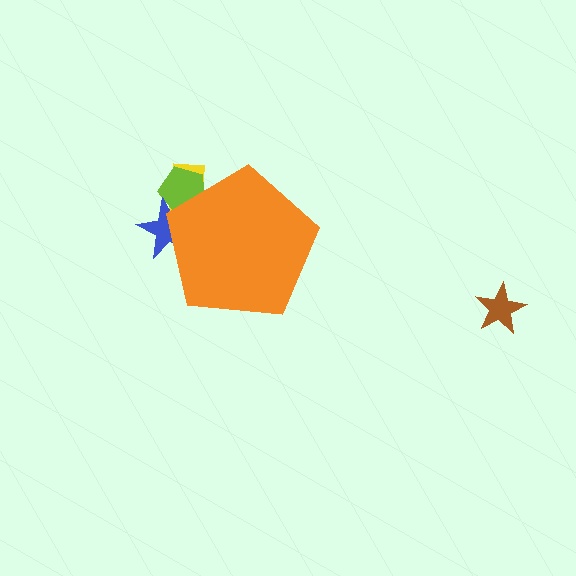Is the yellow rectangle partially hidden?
Yes, the yellow rectangle is partially hidden behind the orange pentagon.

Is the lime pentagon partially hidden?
Yes, the lime pentagon is partially hidden behind the orange pentagon.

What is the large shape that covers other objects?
An orange pentagon.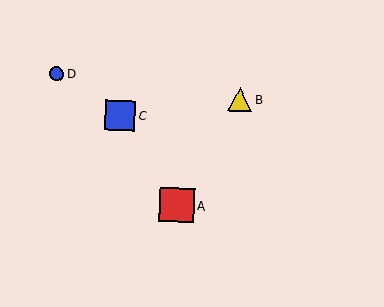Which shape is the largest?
The red square (labeled A) is the largest.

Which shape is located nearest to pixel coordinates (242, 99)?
The yellow triangle (labeled B) at (240, 99) is nearest to that location.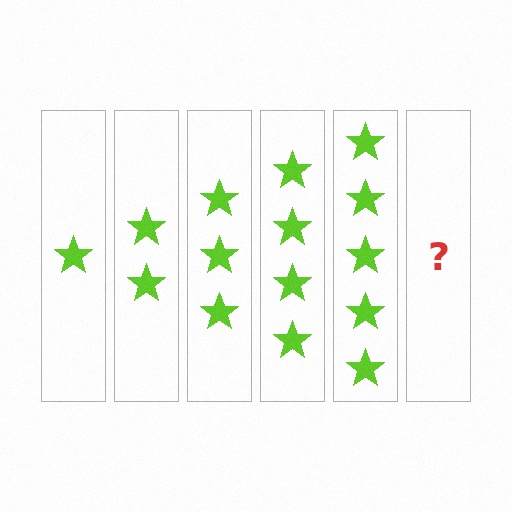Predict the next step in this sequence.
The next step is 6 stars.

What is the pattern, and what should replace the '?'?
The pattern is that each step adds one more star. The '?' should be 6 stars.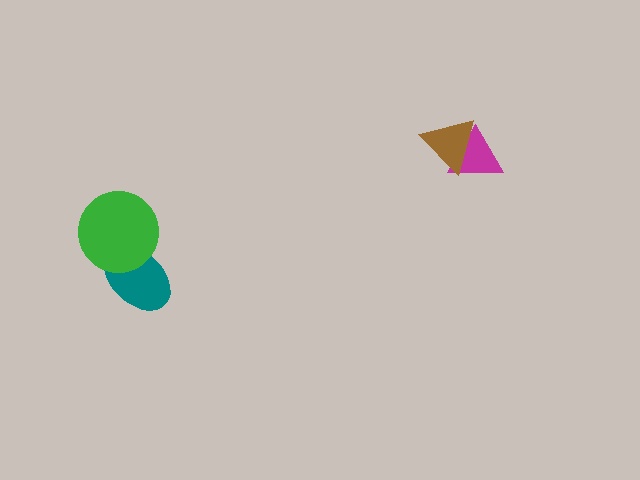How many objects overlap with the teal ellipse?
1 object overlaps with the teal ellipse.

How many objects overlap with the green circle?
1 object overlaps with the green circle.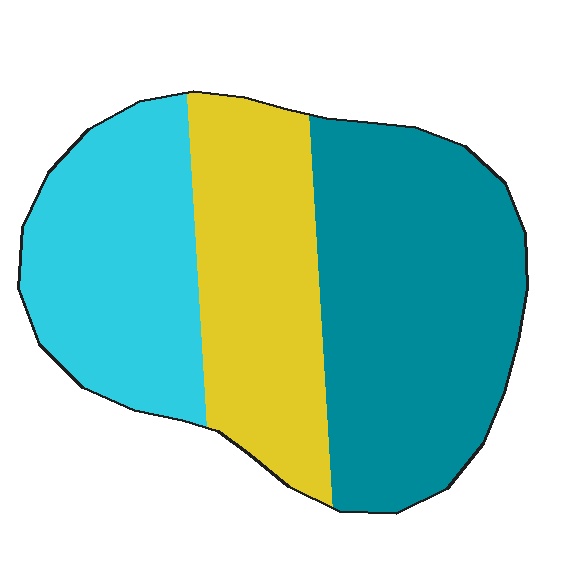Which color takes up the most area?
Teal, at roughly 45%.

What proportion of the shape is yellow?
Yellow covers 28% of the shape.